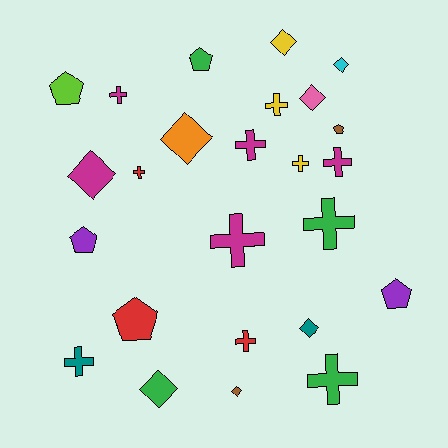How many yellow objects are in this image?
There are 3 yellow objects.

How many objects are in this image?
There are 25 objects.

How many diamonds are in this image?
There are 8 diamonds.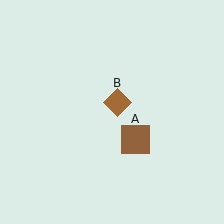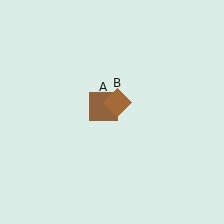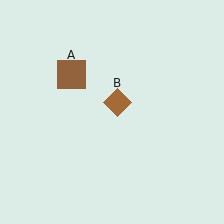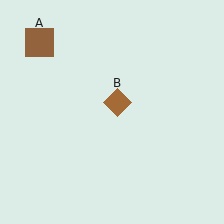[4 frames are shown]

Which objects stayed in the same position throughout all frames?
Brown diamond (object B) remained stationary.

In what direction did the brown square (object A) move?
The brown square (object A) moved up and to the left.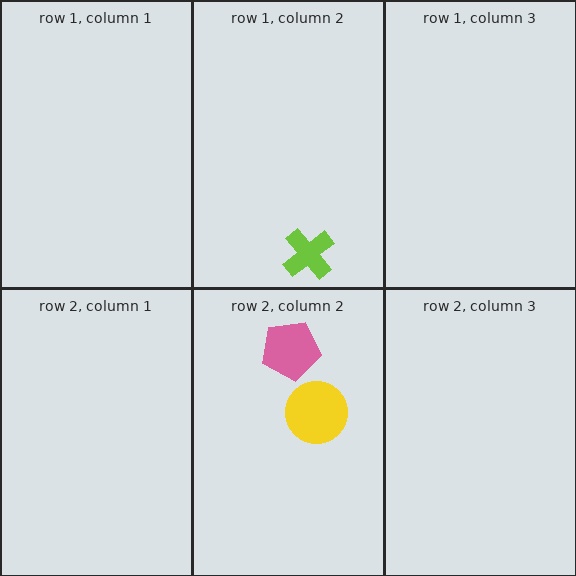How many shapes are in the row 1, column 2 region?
1.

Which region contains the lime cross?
The row 1, column 2 region.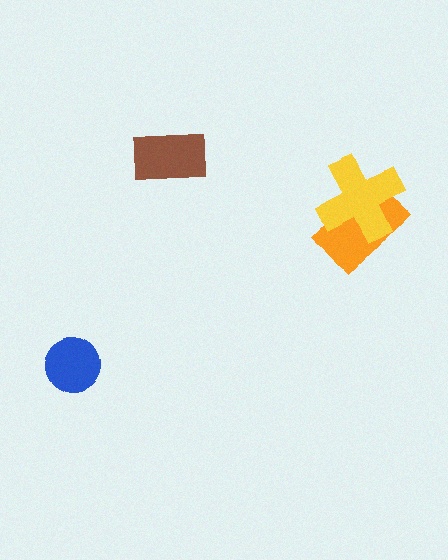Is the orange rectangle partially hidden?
Yes, it is partially covered by another shape.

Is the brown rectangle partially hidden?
No, no other shape covers it.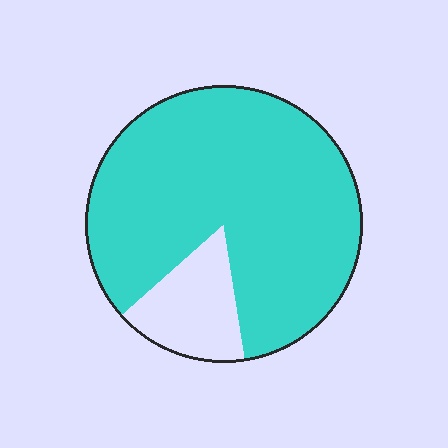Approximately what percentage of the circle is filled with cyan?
Approximately 85%.